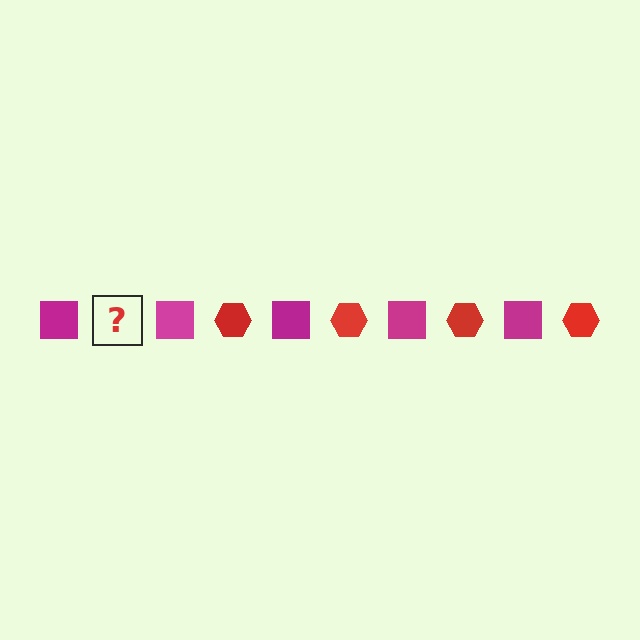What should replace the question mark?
The question mark should be replaced with a red hexagon.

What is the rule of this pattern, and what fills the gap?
The rule is that the pattern alternates between magenta square and red hexagon. The gap should be filled with a red hexagon.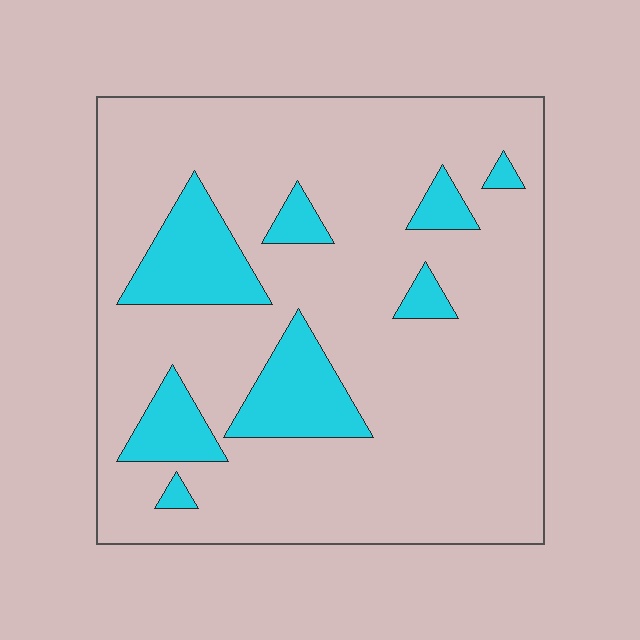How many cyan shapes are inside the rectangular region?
8.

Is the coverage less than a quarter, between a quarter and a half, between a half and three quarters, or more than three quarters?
Less than a quarter.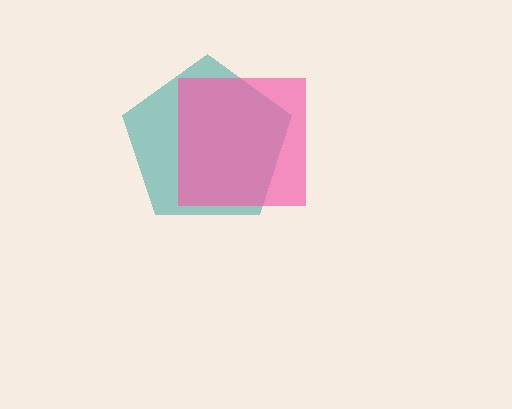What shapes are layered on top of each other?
The layered shapes are: a teal pentagon, a pink square.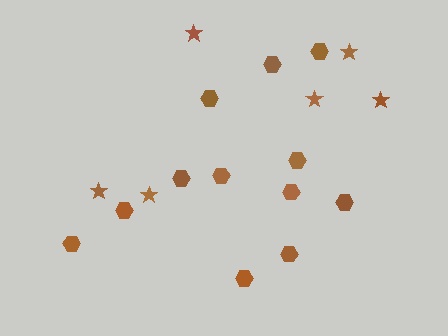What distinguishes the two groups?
There are 2 groups: one group of stars (6) and one group of hexagons (12).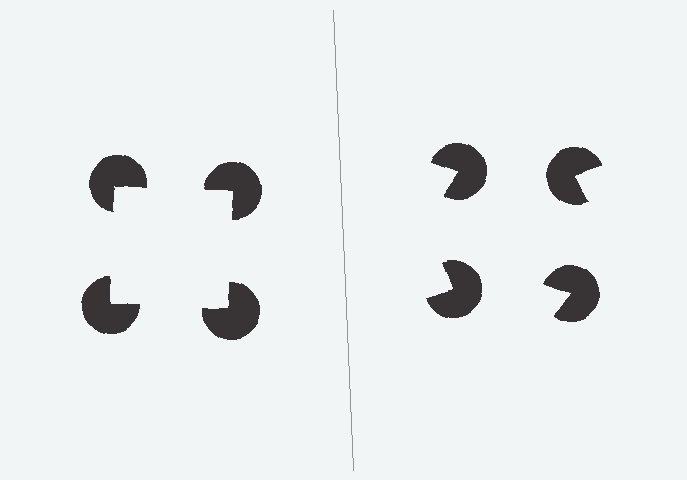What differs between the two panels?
The pac-man discs are positioned identically on both sides; only the wedge orientations differ. On the left they align to a square; on the right they are misaligned.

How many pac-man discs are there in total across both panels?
8 — 4 on each side.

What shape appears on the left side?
An illusory square.